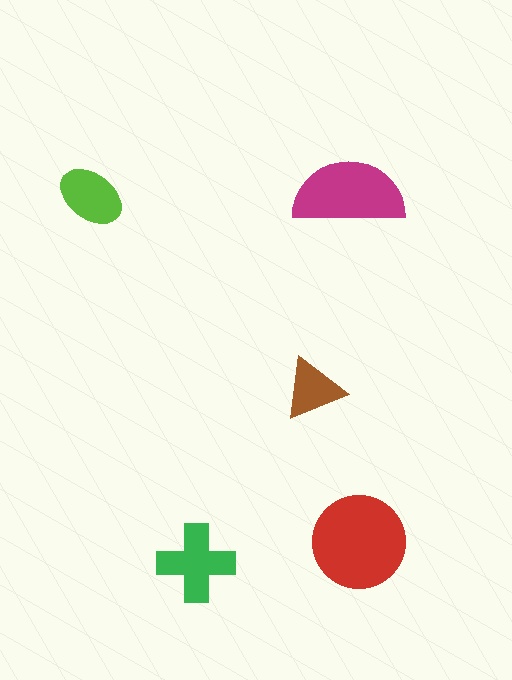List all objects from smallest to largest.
The brown triangle, the lime ellipse, the green cross, the magenta semicircle, the red circle.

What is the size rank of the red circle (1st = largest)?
1st.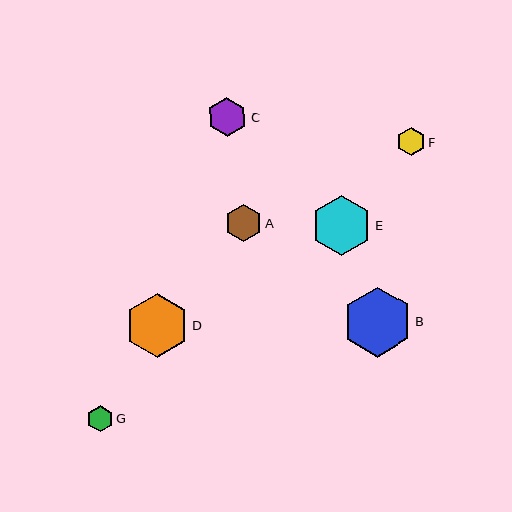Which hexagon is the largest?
Hexagon B is the largest with a size of approximately 70 pixels.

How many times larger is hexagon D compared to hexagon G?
Hexagon D is approximately 2.4 times the size of hexagon G.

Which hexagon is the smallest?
Hexagon G is the smallest with a size of approximately 27 pixels.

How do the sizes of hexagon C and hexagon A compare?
Hexagon C and hexagon A are approximately the same size.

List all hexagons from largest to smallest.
From largest to smallest: B, D, E, C, A, F, G.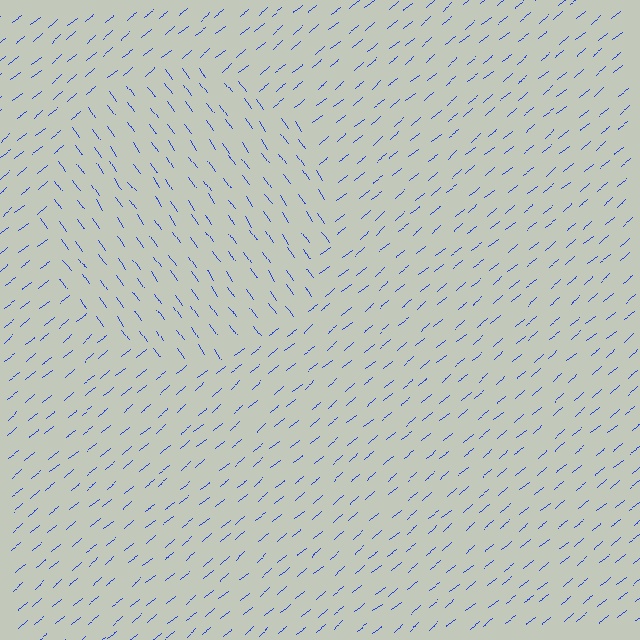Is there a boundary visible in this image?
Yes, there is a texture boundary formed by a change in line orientation.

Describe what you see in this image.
The image is filled with small blue line segments. A circle region in the image has lines oriented differently from the surrounding lines, creating a visible texture boundary.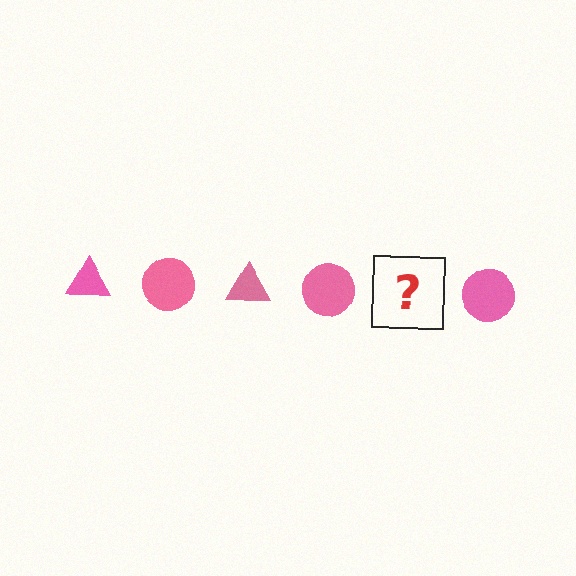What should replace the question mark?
The question mark should be replaced with a pink triangle.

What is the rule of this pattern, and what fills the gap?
The rule is that the pattern cycles through triangle, circle shapes in pink. The gap should be filled with a pink triangle.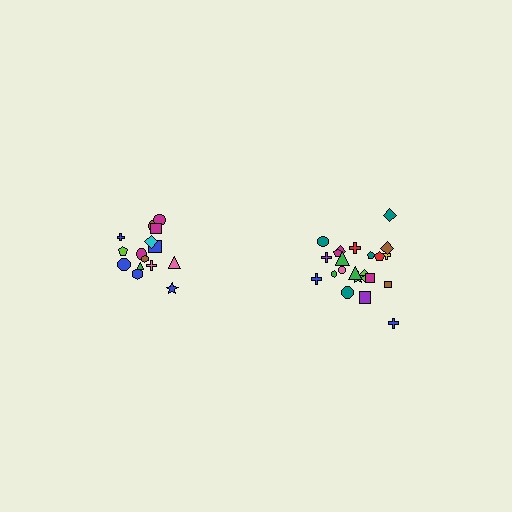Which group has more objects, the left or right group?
The right group.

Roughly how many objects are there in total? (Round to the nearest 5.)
Roughly 35 objects in total.